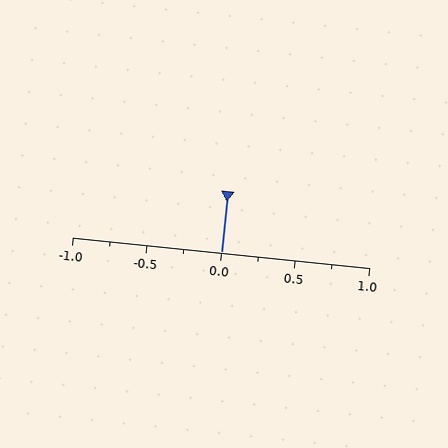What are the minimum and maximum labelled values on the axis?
The axis runs from -1.0 to 1.0.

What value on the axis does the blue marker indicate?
The marker indicates approximately 0.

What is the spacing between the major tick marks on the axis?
The major ticks are spaced 0.5 apart.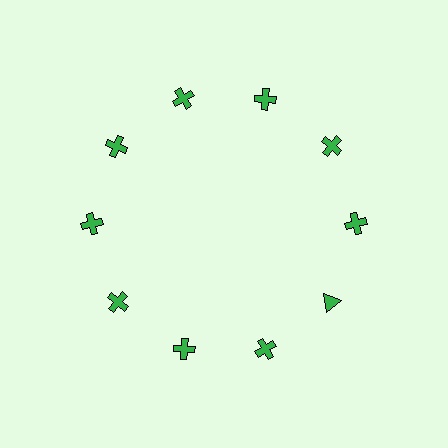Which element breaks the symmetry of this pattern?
The green triangle at roughly the 4 o'clock position breaks the symmetry. All other shapes are green crosses.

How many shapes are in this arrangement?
There are 10 shapes arranged in a ring pattern.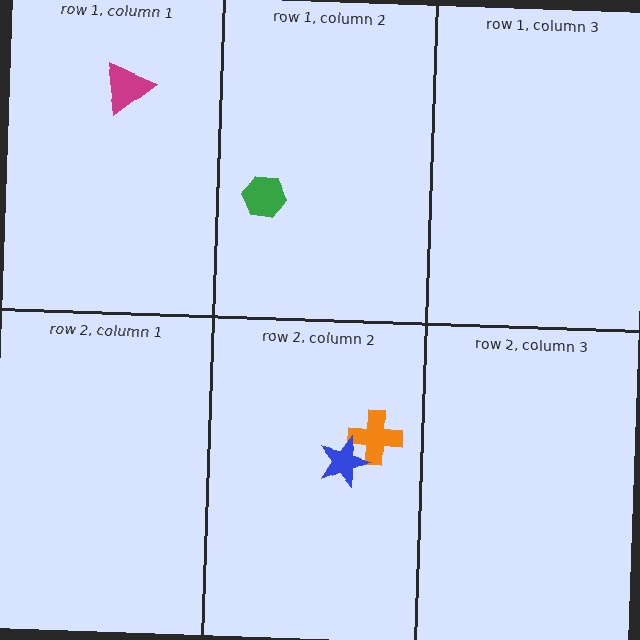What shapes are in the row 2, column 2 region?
The orange cross, the blue star.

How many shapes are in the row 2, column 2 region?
2.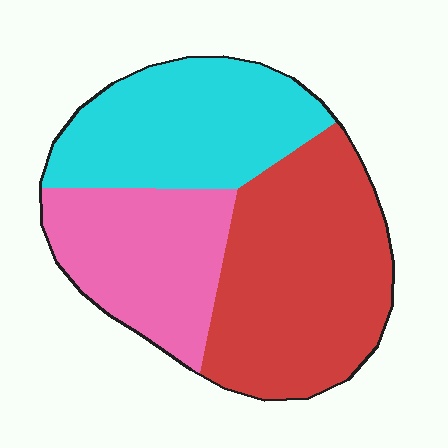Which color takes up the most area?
Red, at roughly 40%.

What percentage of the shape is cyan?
Cyan takes up between a sixth and a third of the shape.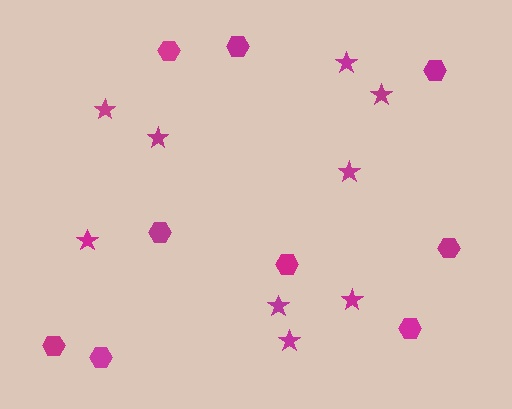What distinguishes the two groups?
There are 2 groups: one group of stars (9) and one group of hexagons (9).